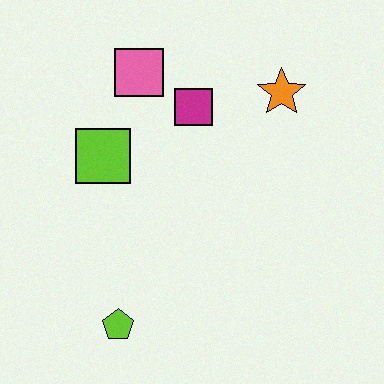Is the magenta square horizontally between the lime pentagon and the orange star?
Yes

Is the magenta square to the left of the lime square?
No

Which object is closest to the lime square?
The pink square is closest to the lime square.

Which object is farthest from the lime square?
The orange star is farthest from the lime square.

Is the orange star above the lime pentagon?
Yes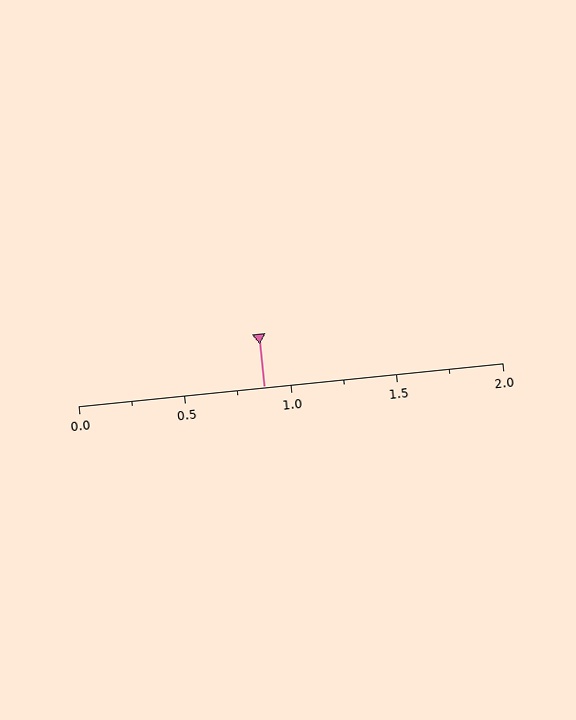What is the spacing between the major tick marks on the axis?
The major ticks are spaced 0.5 apart.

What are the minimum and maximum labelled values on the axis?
The axis runs from 0.0 to 2.0.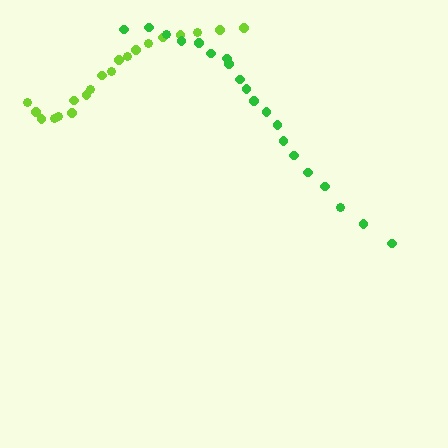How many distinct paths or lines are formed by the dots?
There are 2 distinct paths.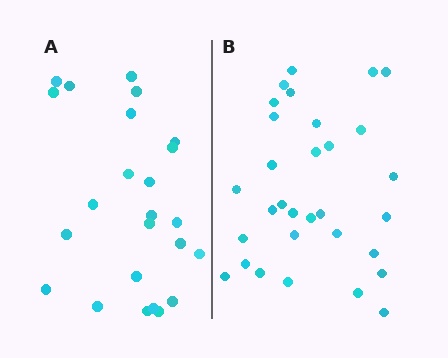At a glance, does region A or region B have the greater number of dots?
Region B (the right region) has more dots.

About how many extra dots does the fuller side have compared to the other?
Region B has roughly 8 or so more dots than region A.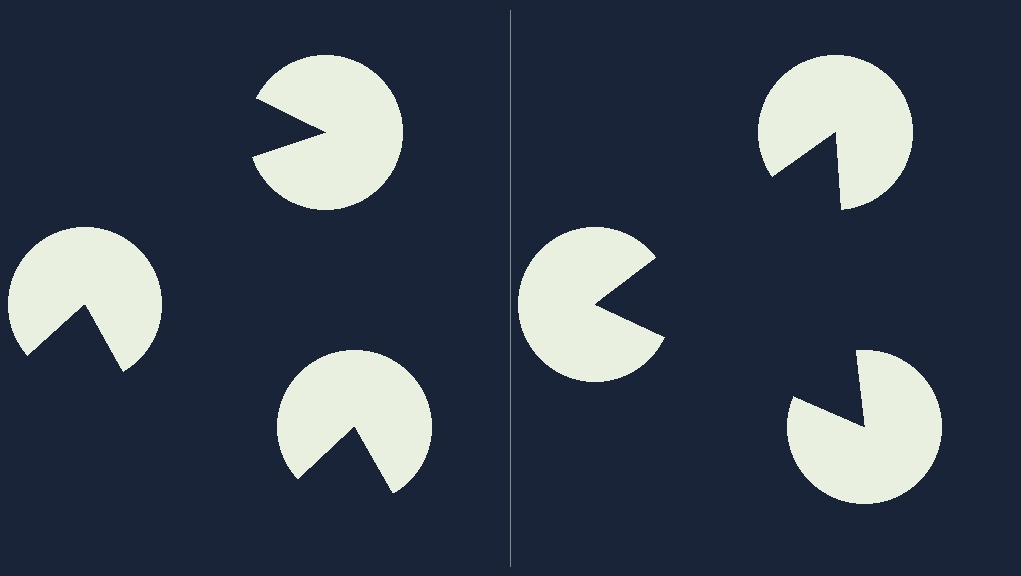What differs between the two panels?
The pac-man discs are positioned identically on both sides; only the wedge orientations differ. On the right they align to a triangle; on the left they are misaligned.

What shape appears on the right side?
An illusory triangle.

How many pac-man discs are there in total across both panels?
6 — 3 on each side.